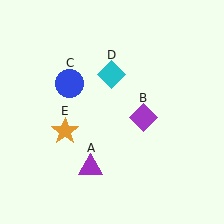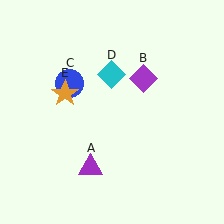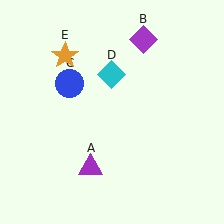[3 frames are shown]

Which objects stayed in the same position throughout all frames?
Purple triangle (object A) and blue circle (object C) and cyan diamond (object D) remained stationary.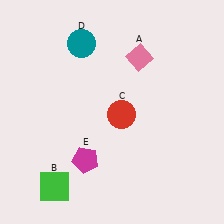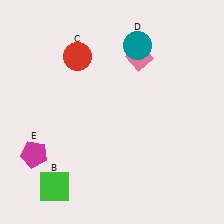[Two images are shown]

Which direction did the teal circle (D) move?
The teal circle (D) moved right.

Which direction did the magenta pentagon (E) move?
The magenta pentagon (E) moved left.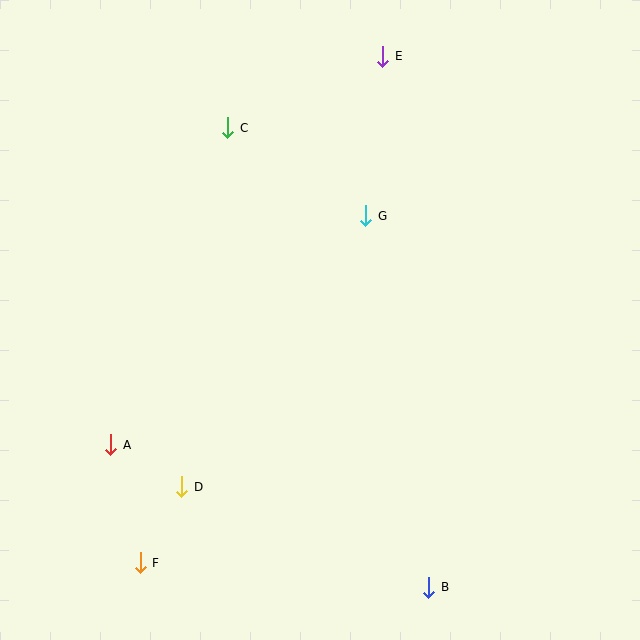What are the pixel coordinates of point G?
Point G is at (366, 216).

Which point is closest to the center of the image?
Point G at (366, 216) is closest to the center.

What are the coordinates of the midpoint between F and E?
The midpoint between F and E is at (261, 309).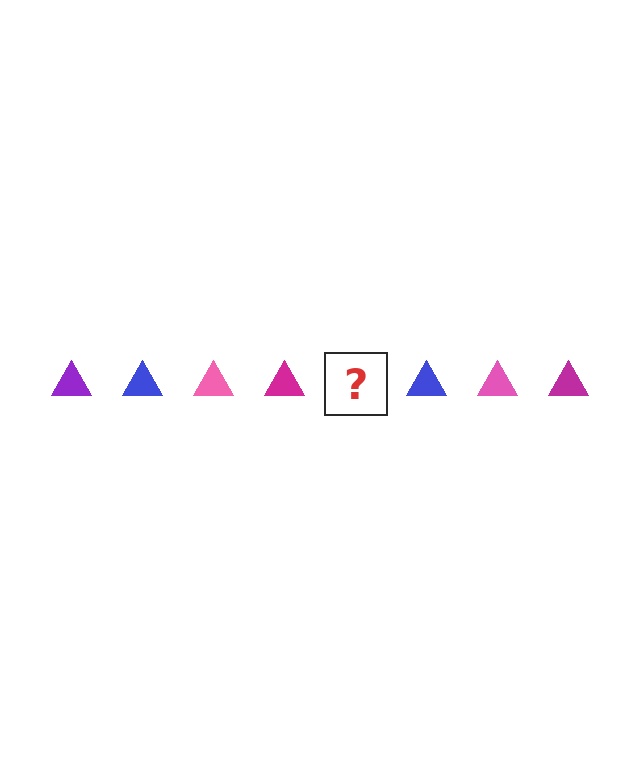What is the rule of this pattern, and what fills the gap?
The rule is that the pattern cycles through purple, blue, pink, magenta triangles. The gap should be filled with a purple triangle.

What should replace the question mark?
The question mark should be replaced with a purple triangle.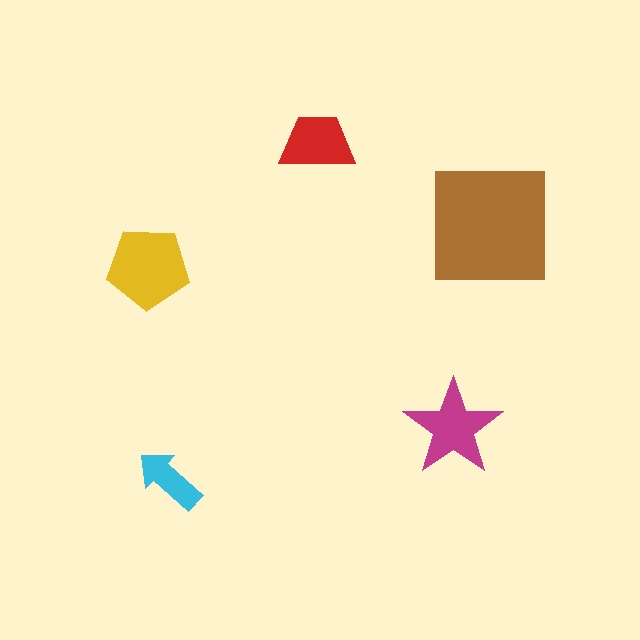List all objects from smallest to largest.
The cyan arrow, the red trapezoid, the magenta star, the yellow pentagon, the brown square.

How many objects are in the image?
There are 5 objects in the image.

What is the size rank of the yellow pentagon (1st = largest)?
2nd.